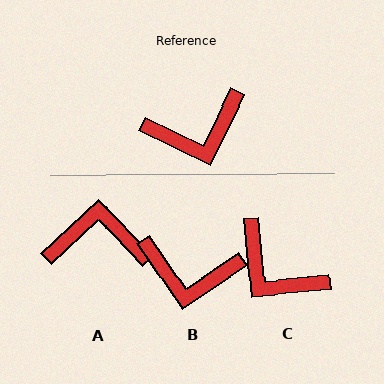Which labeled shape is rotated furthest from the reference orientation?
A, about 160 degrees away.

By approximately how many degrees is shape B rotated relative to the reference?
Approximately 30 degrees clockwise.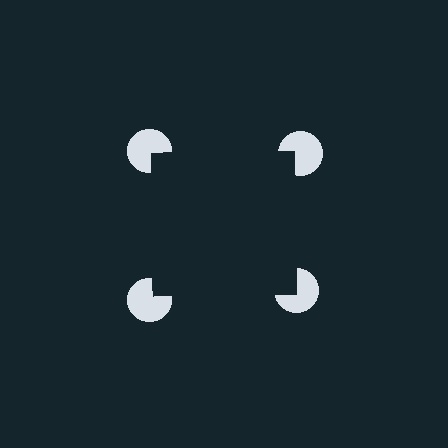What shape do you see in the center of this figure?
An illusory square — its edges are inferred from the aligned wedge cuts in the pac-man discs, not physically drawn.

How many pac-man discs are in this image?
There are 4 — one at each vertex of the illusory square.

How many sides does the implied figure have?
4 sides.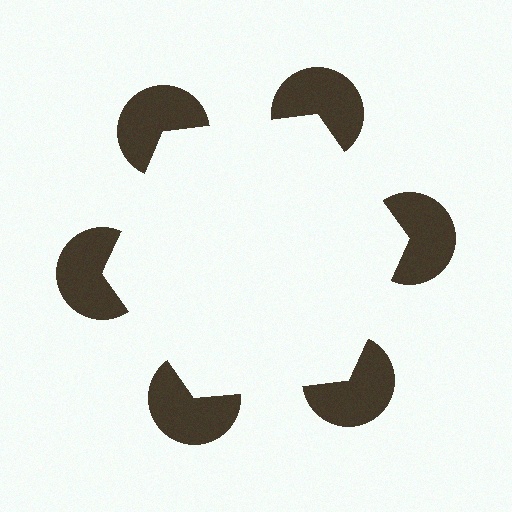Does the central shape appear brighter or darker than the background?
It typically appears slightly brighter than the background, even though no actual brightness change is drawn.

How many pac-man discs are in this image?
There are 6 — one at each vertex of the illusory hexagon.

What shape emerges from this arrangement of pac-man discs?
An illusory hexagon — its edges are inferred from the aligned wedge cuts in the pac-man discs, not physically drawn.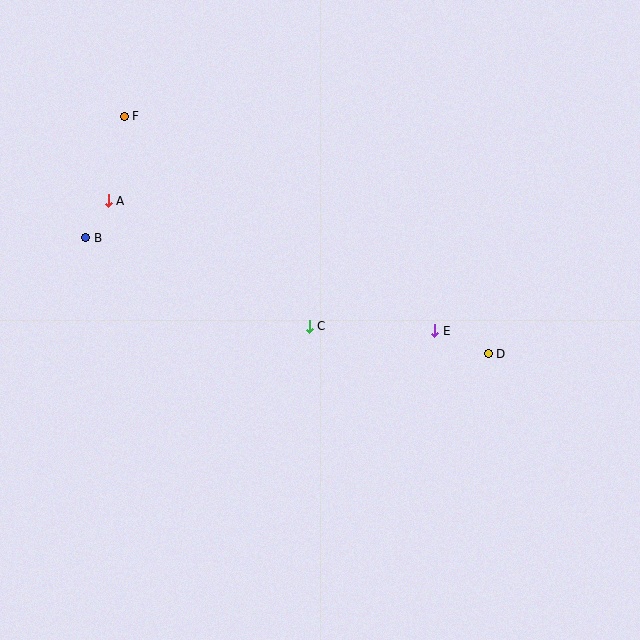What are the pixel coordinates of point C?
Point C is at (309, 326).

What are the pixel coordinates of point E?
Point E is at (435, 331).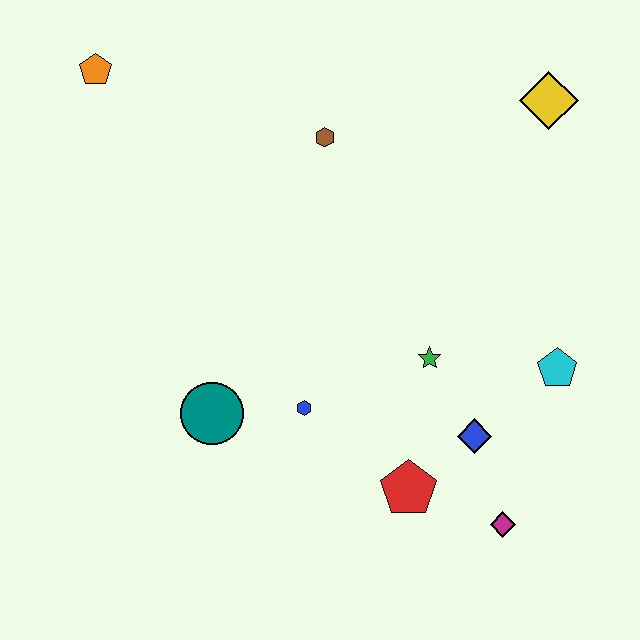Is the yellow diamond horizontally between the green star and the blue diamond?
No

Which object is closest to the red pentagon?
The blue diamond is closest to the red pentagon.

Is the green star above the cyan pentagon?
Yes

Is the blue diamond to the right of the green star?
Yes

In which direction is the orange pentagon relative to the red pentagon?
The orange pentagon is above the red pentagon.